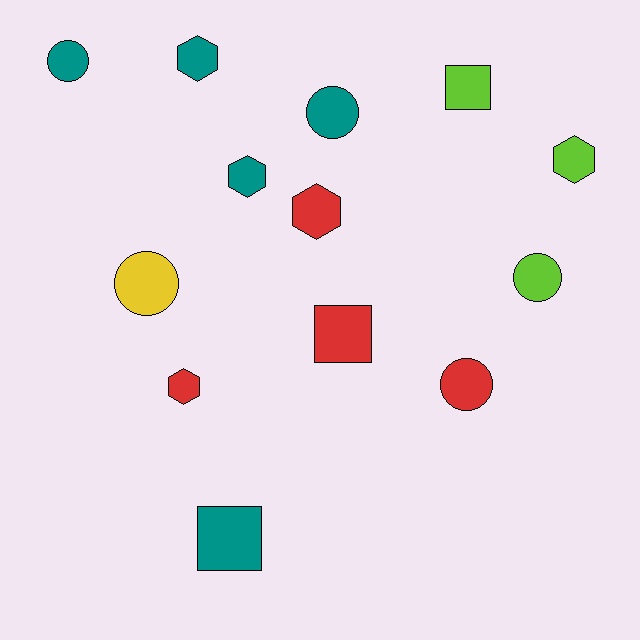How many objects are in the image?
There are 13 objects.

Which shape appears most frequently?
Hexagon, with 5 objects.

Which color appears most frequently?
Teal, with 5 objects.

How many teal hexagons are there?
There are 2 teal hexagons.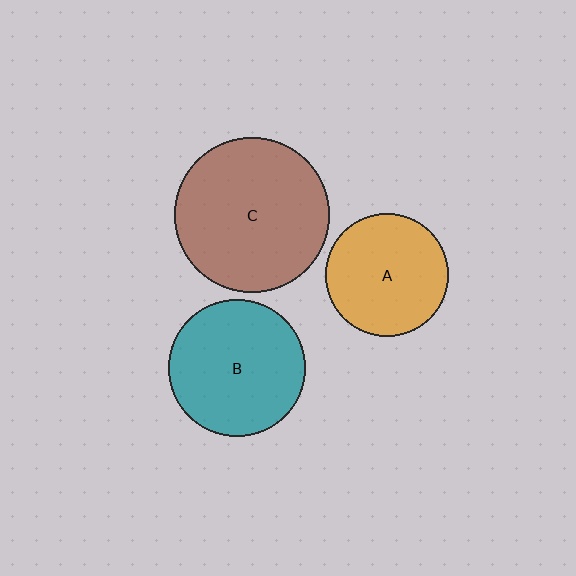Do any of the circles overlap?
No, none of the circles overlap.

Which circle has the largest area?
Circle C (brown).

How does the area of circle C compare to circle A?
Approximately 1.6 times.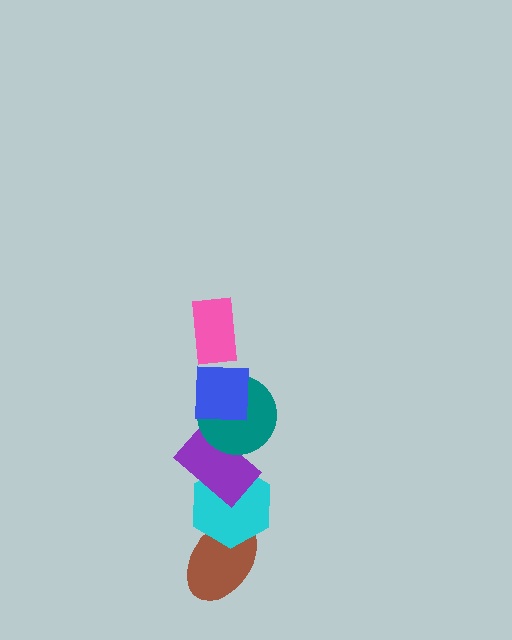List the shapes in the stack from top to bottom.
From top to bottom: the pink rectangle, the blue square, the teal circle, the purple rectangle, the cyan hexagon, the brown ellipse.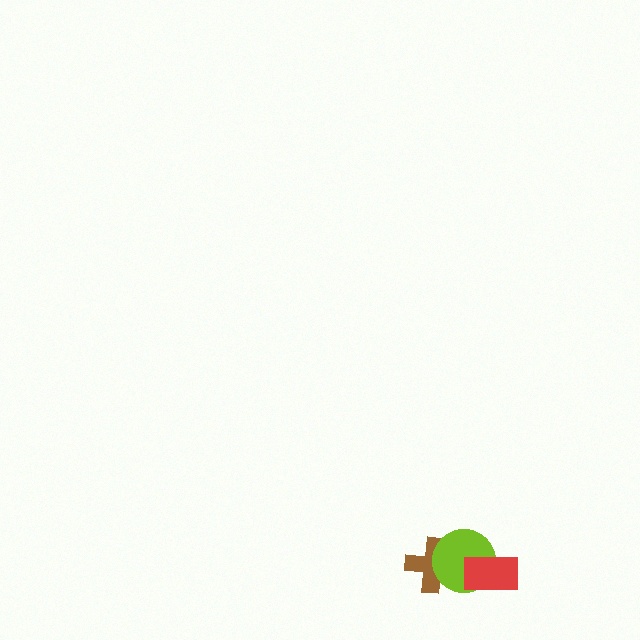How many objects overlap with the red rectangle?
1 object overlaps with the red rectangle.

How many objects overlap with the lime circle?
2 objects overlap with the lime circle.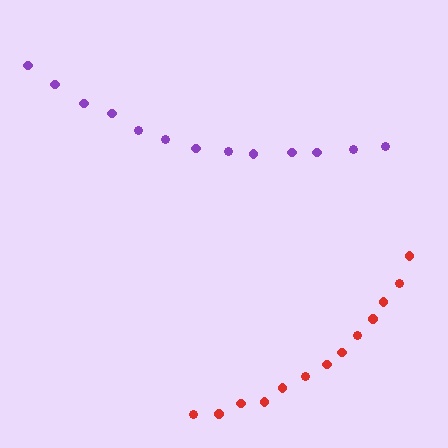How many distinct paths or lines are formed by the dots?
There are 2 distinct paths.